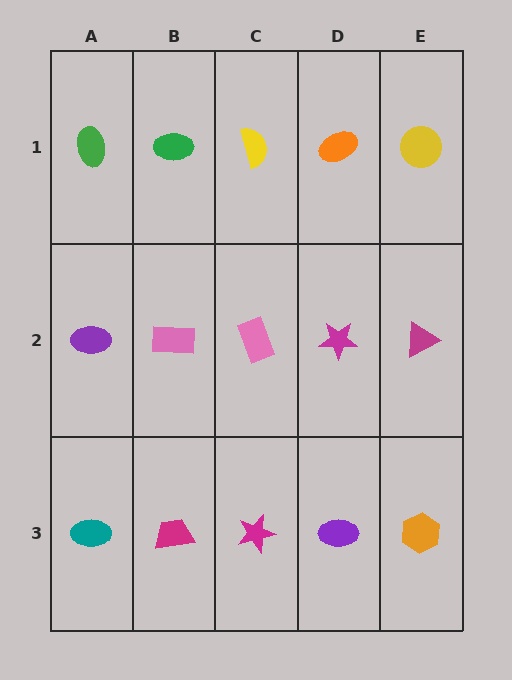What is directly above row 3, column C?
A pink rectangle.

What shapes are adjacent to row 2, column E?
A yellow circle (row 1, column E), an orange hexagon (row 3, column E), a magenta star (row 2, column D).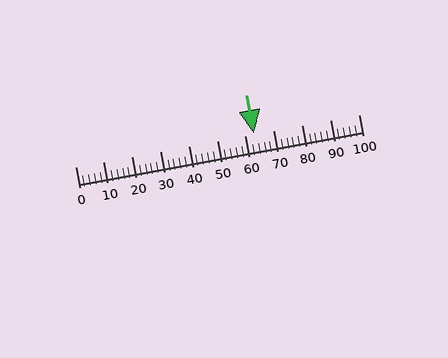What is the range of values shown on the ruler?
The ruler shows values from 0 to 100.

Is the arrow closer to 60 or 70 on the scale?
The arrow is closer to 60.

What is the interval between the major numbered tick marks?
The major tick marks are spaced 10 units apart.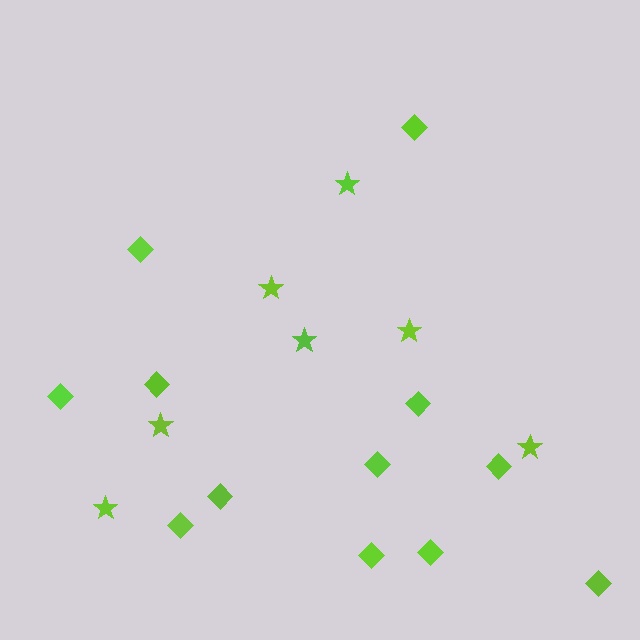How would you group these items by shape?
There are 2 groups: one group of diamonds (12) and one group of stars (7).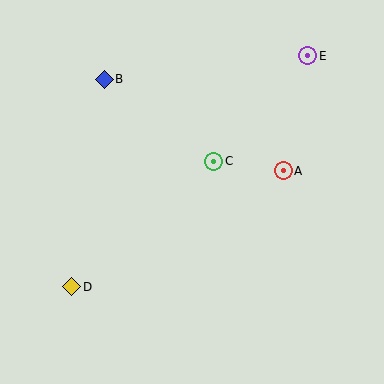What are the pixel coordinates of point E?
Point E is at (308, 56).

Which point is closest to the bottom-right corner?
Point A is closest to the bottom-right corner.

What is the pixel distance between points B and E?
The distance between B and E is 205 pixels.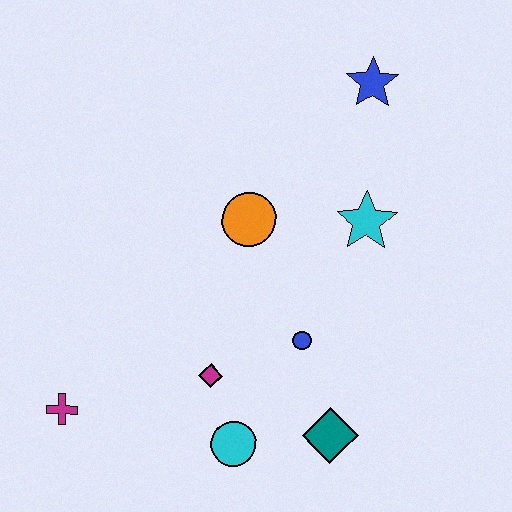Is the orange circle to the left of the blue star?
Yes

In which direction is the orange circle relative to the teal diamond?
The orange circle is above the teal diamond.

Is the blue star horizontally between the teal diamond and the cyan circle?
No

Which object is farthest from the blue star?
The magenta cross is farthest from the blue star.